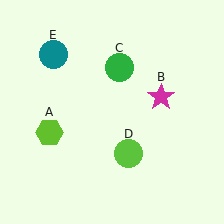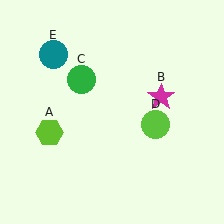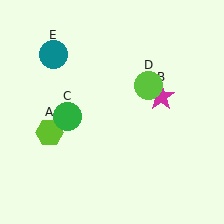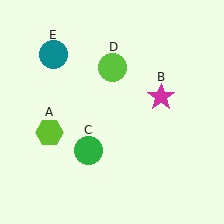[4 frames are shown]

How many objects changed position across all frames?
2 objects changed position: green circle (object C), lime circle (object D).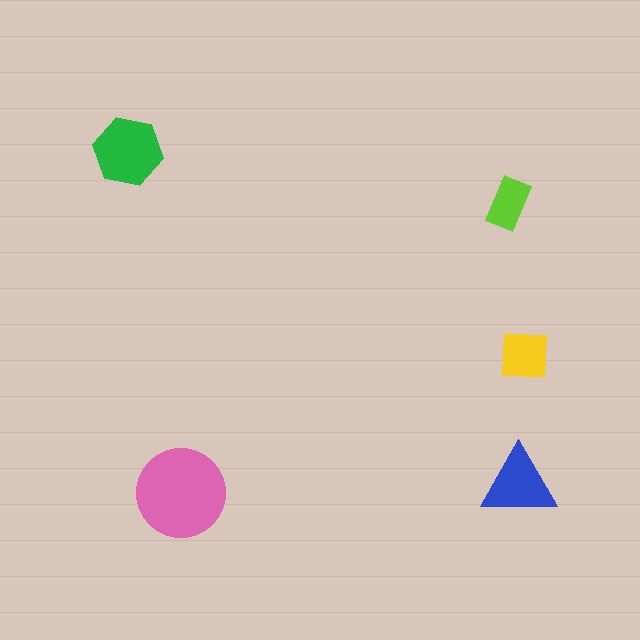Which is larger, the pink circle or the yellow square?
The pink circle.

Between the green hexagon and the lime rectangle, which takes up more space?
The green hexagon.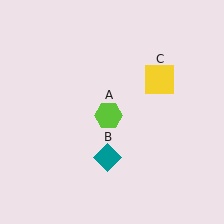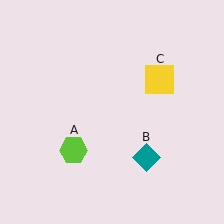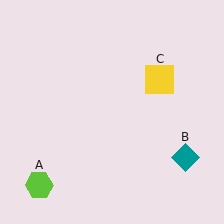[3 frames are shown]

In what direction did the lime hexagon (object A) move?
The lime hexagon (object A) moved down and to the left.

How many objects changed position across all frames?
2 objects changed position: lime hexagon (object A), teal diamond (object B).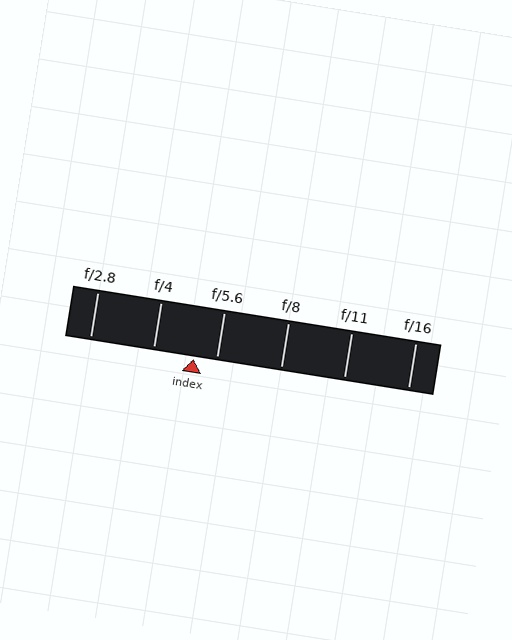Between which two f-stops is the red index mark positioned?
The index mark is between f/4 and f/5.6.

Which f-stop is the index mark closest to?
The index mark is closest to f/5.6.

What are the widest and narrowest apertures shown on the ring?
The widest aperture shown is f/2.8 and the narrowest is f/16.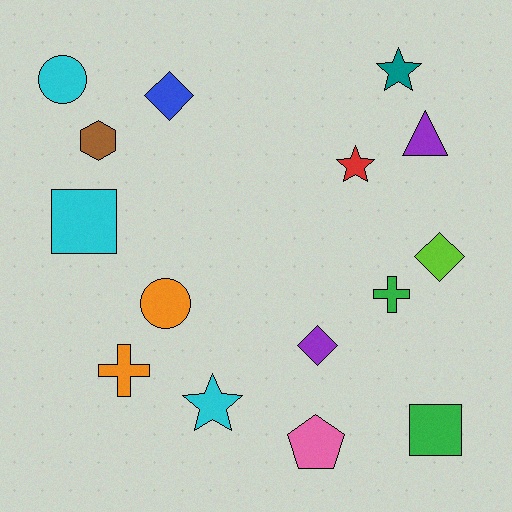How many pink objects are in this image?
There is 1 pink object.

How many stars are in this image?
There are 3 stars.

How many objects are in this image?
There are 15 objects.